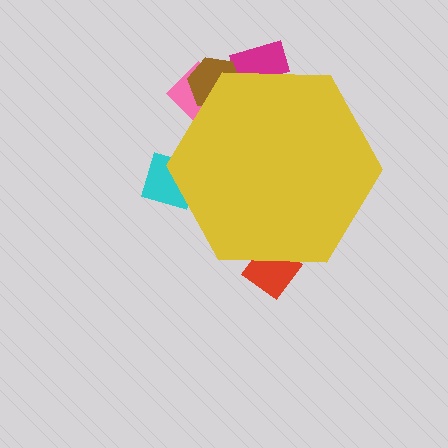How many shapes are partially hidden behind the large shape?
5 shapes are partially hidden.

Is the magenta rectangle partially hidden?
Yes, the magenta rectangle is partially hidden behind the yellow hexagon.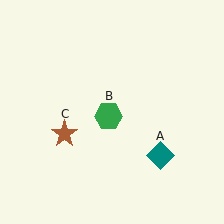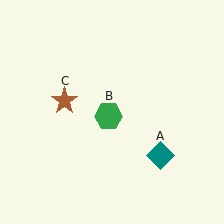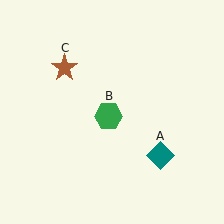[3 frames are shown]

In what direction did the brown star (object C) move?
The brown star (object C) moved up.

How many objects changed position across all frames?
1 object changed position: brown star (object C).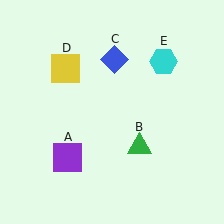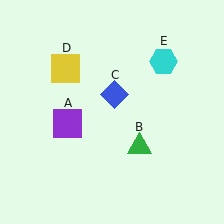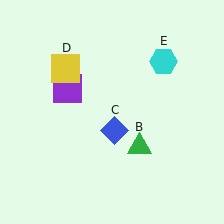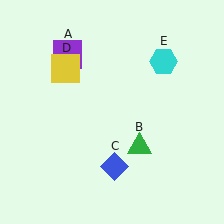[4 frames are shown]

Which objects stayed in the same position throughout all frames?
Green triangle (object B) and yellow square (object D) and cyan hexagon (object E) remained stationary.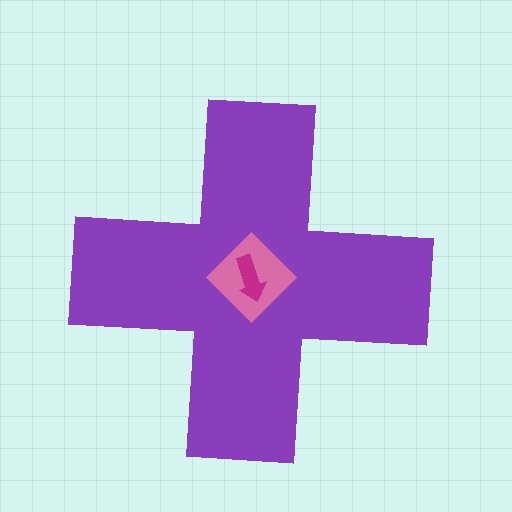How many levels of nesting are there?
3.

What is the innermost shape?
The magenta arrow.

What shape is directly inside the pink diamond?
The magenta arrow.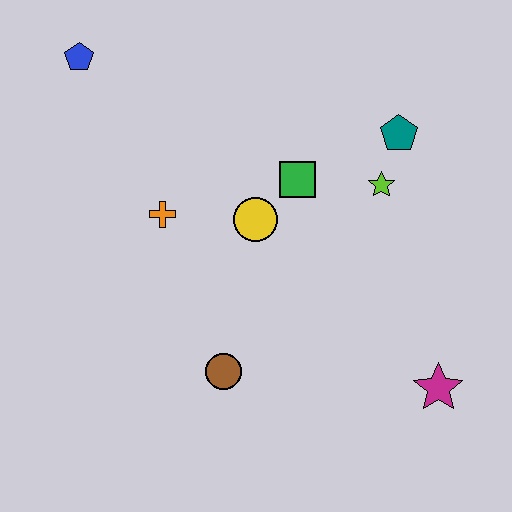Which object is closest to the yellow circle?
The green square is closest to the yellow circle.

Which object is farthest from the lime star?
The blue pentagon is farthest from the lime star.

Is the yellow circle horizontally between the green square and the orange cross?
Yes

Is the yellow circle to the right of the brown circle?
Yes